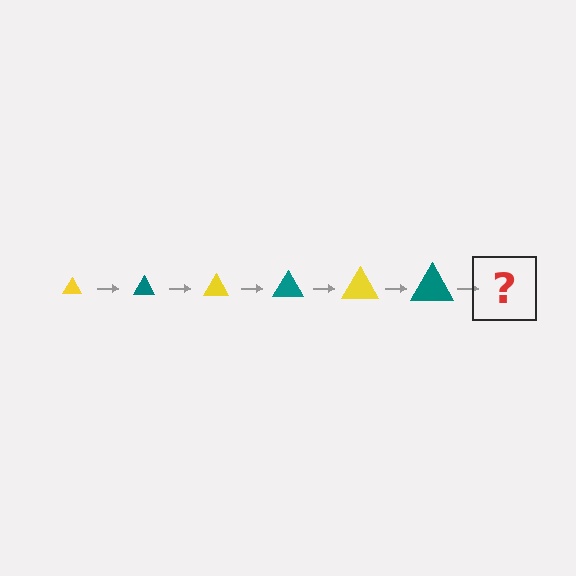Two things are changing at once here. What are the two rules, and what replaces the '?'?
The two rules are that the triangle grows larger each step and the color cycles through yellow and teal. The '?' should be a yellow triangle, larger than the previous one.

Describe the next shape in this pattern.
It should be a yellow triangle, larger than the previous one.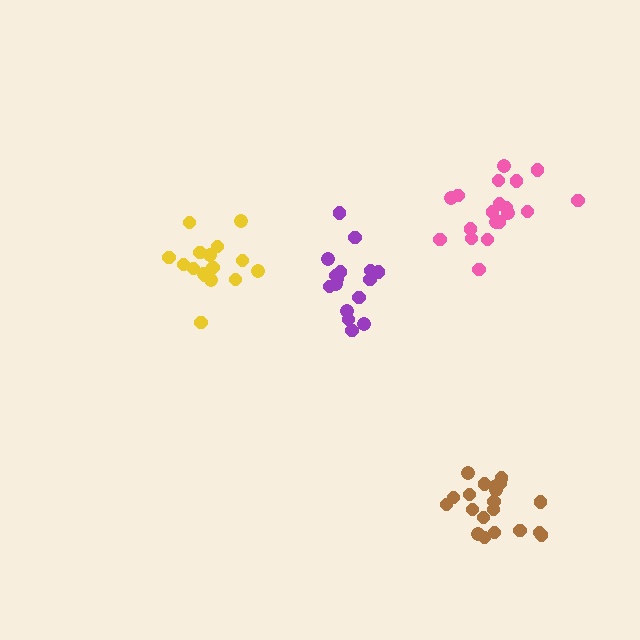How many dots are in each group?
Group 1: 16 dots, Group 2: 16 dots, Group 3: 19 dots, Group 4: 20 dots (71 total).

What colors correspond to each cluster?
The clusters are colored: purple, yellow, pink, brown.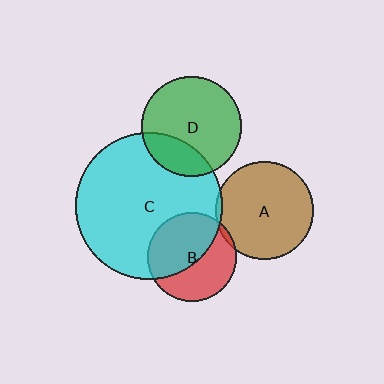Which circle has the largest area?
Circle C (cyan).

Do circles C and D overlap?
Yes.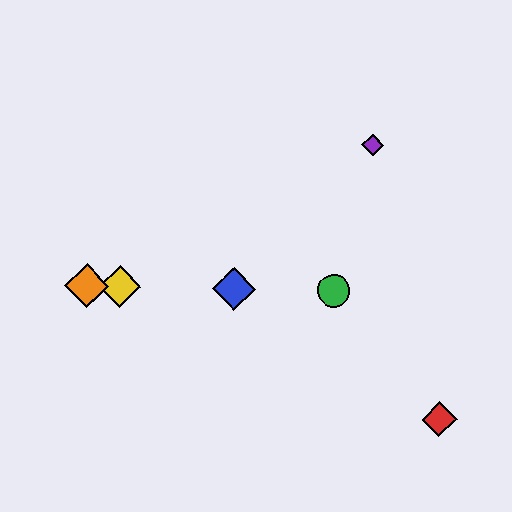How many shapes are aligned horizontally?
4 shapes (the blue diamond, the green circle, the yellow diamond, the orange diamond) are aligned horizontally.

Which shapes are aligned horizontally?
The blue diamond, the green circle, the yellow diamond, the orange diamond are aligned horizontally.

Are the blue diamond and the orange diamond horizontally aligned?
Yes, both are at y≈289.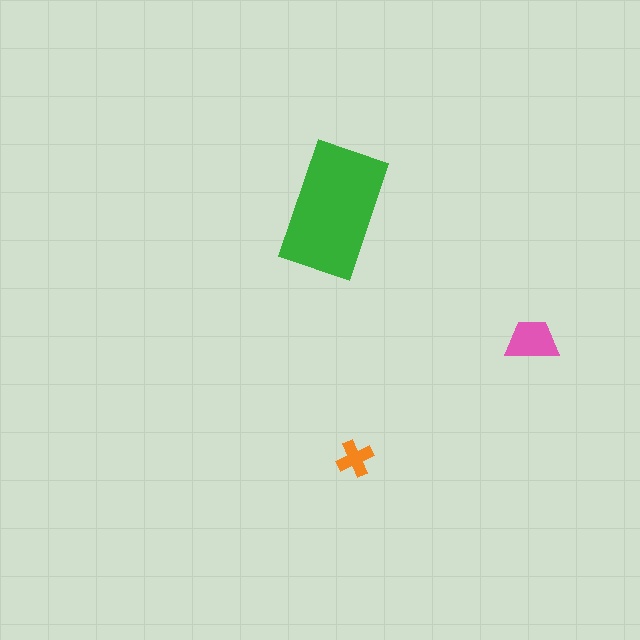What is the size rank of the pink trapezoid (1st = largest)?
2nd.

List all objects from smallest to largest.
The orange cross, the pink trapezoid, the green rectangle.